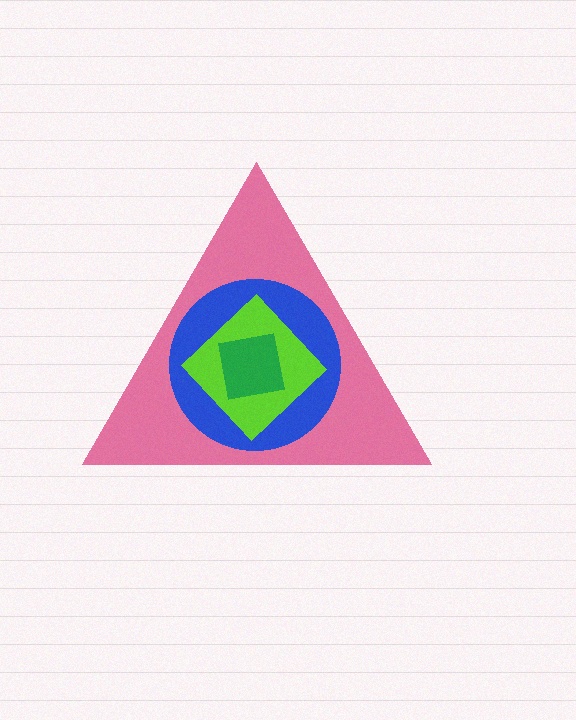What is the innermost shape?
The green square.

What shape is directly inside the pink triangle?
The blue circle.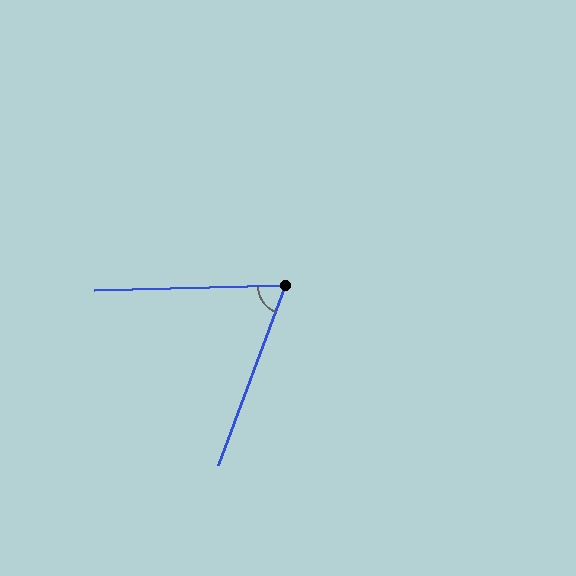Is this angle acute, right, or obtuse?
It is acute.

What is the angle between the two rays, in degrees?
Approximately 68 degrees.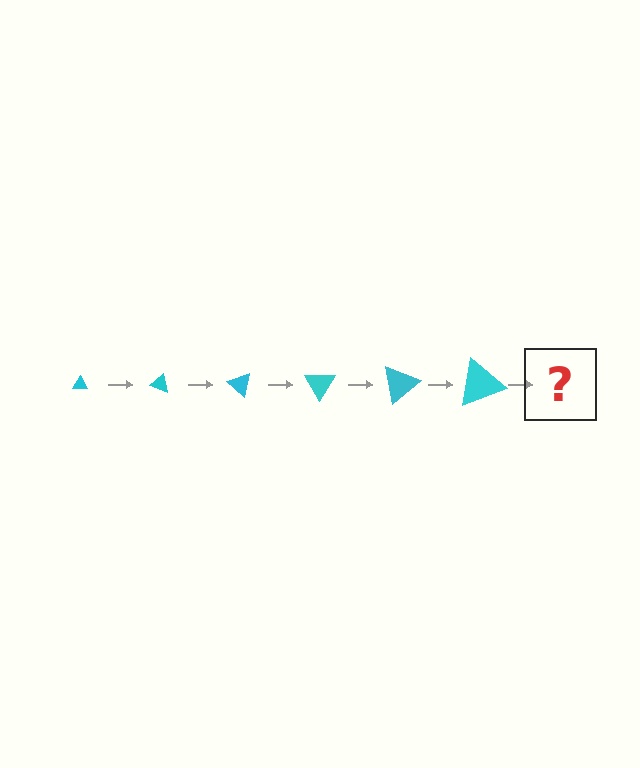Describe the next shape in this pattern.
It should be a triangle, larger than the previous one and rotated 120 degrees from the start.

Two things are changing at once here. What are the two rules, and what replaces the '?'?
The two rules are that the triangle grows larger each step and it rotates 20 degrees each step. The '?' should be a triangle, larger than the previous one and rotated 120 degrees from the start.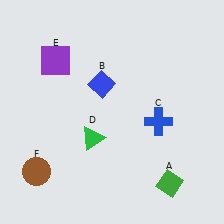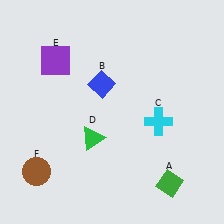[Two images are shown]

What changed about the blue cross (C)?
In Image 1, C is blue. In Image 2, it changed to cyan.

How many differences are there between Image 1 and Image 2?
There is 1 difference between the two images.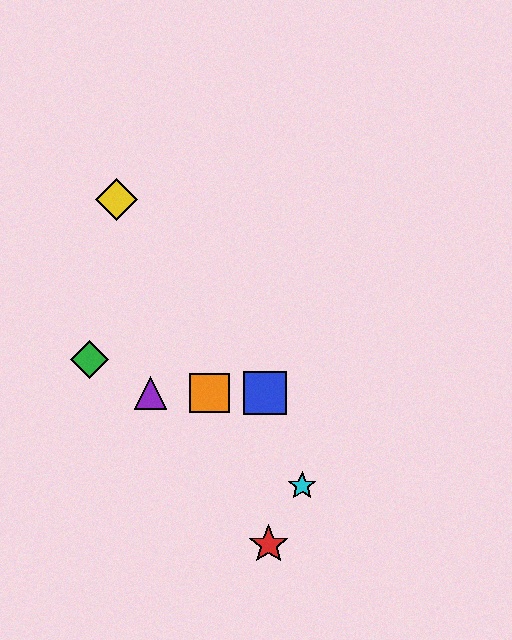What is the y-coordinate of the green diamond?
The green diamond is at y≈360.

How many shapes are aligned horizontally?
3 shapes (the blue square, the purple triangle, the orange square) are aligned horizontally.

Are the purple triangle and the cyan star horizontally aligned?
No, the purple triangle is at y≈393 and the cyan star is at y≈486.